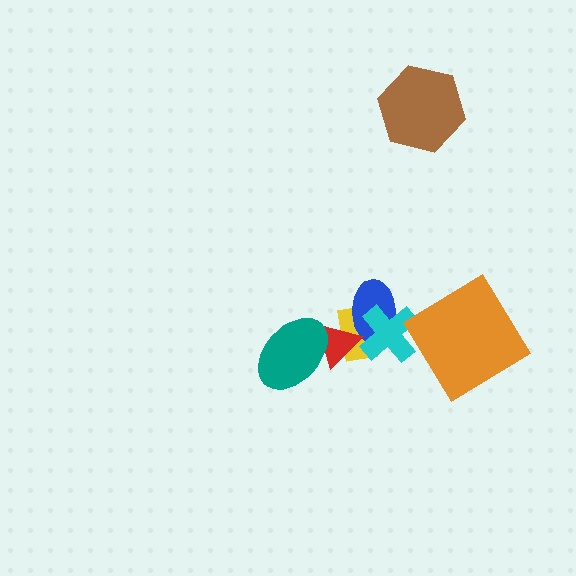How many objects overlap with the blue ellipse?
3 objects overlap with the blue ellipse.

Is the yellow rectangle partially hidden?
Yes, it is partially covered by another shape.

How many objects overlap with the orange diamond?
0 objects overlap with the orange diamond.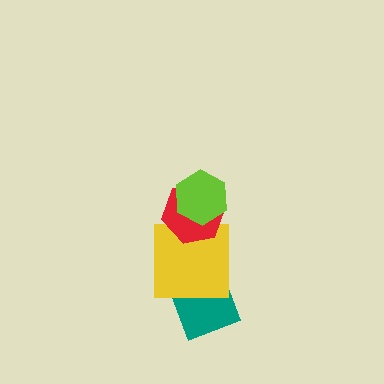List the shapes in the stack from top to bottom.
From top to bottom: the lime hexagon, the red hexagon, the yellow square, the teal diamond.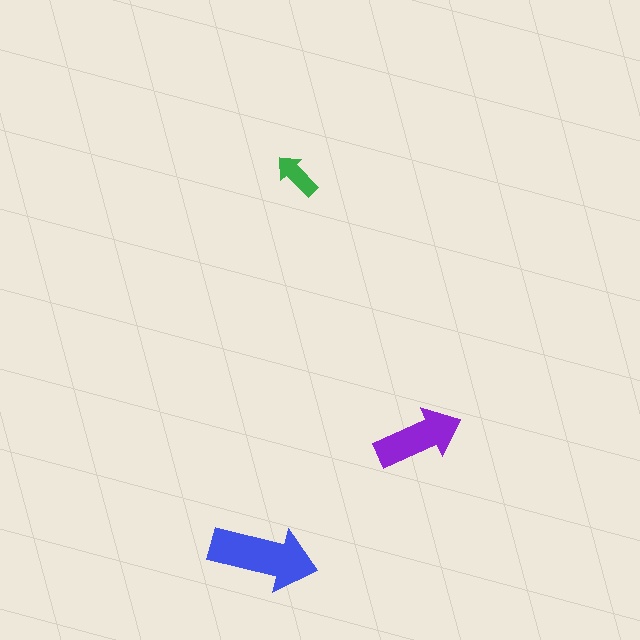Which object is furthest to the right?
The purple arrow is rightmost.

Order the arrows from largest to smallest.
the blue one, the purple one, the green one.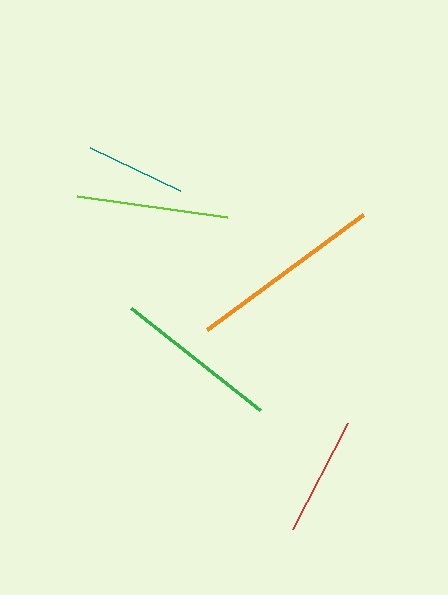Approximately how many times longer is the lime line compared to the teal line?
The lime line is approximately 1.5 times the length of the teal line.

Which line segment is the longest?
The orange line is the longest at approximately 194 pixels.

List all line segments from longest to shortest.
From longest to shortest: orange, green, lime, red, teal.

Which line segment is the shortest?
The teal line is the shortest at approximately 100 pixels.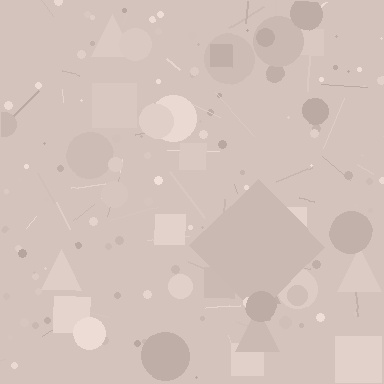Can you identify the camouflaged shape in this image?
The camouflaged shape is a diamond.